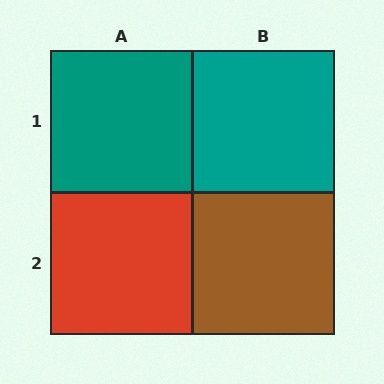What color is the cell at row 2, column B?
Brown.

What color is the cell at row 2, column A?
Red.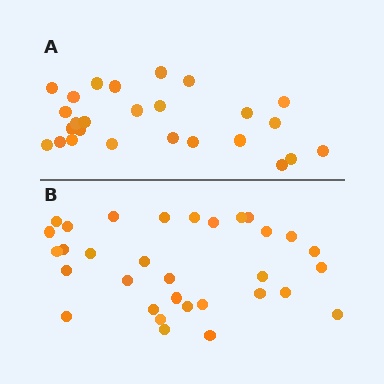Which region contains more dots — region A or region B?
Region B (the bottom region) has more dots.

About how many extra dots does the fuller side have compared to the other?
Region B has about 6 more dots than region A.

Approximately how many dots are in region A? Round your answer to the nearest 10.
About 30 dots. (The exact count is 26, which rounds to 30.)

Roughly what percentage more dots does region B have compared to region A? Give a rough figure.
About 25% more.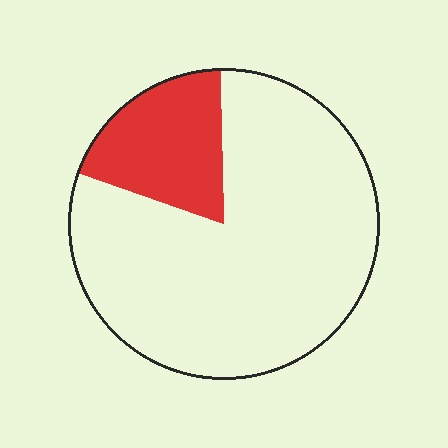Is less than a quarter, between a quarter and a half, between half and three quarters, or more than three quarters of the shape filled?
Less than a quarter.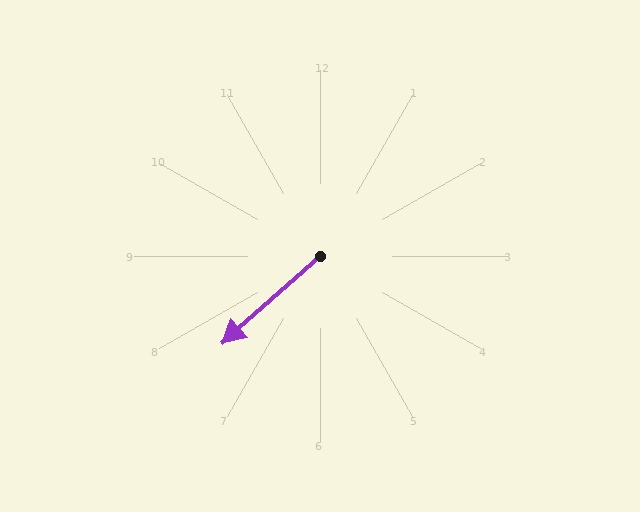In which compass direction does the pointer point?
Southwest.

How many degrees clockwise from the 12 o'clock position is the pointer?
Approximately 228 degrees.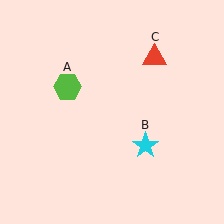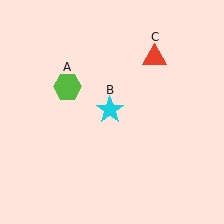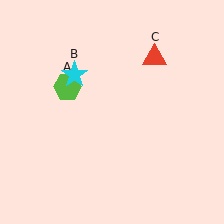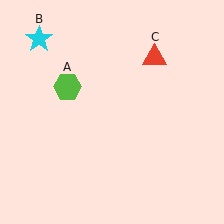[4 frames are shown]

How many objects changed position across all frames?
1 object changed position: cyan star (object B).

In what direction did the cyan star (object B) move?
The cyan star (object B) moved up and to the left.